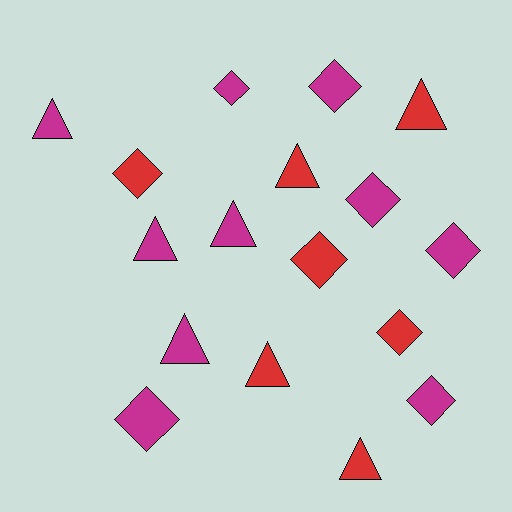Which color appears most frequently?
Magenta, with 10 objects.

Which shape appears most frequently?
Diamond, with 9 objects.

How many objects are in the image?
There are 17 objects.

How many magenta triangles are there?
There are 4 magenta triangles.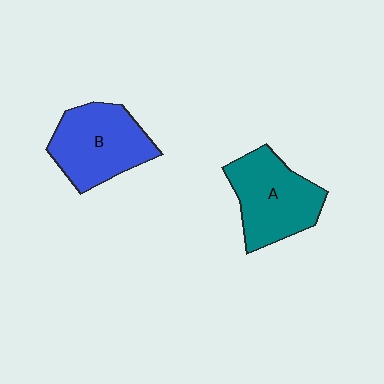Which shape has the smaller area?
Shape B (blue).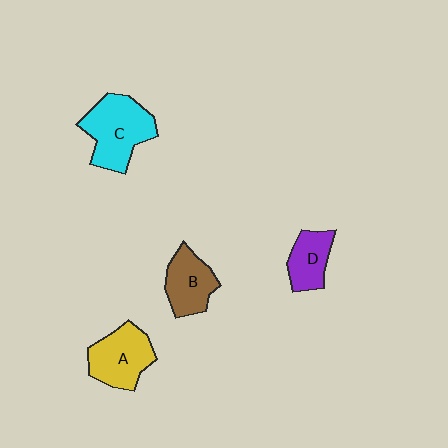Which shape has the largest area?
Shape C (cyan).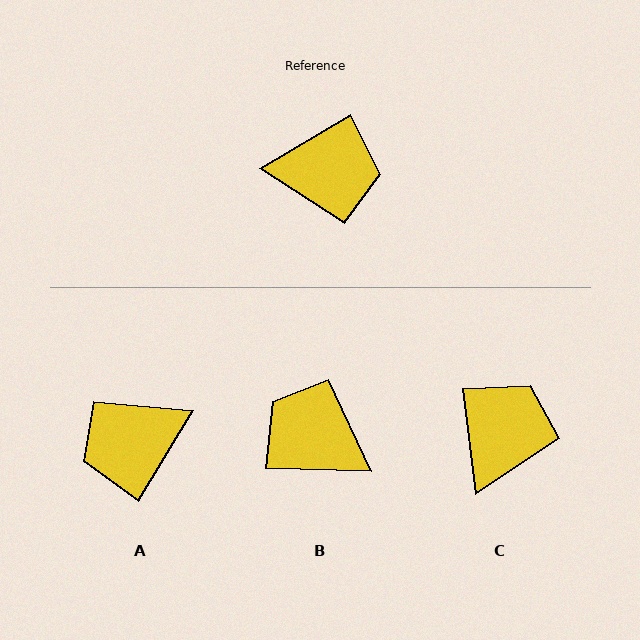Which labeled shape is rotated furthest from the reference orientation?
A, about 152 degrees away.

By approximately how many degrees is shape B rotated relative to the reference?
Approximately 147 degrees counter-clockwise.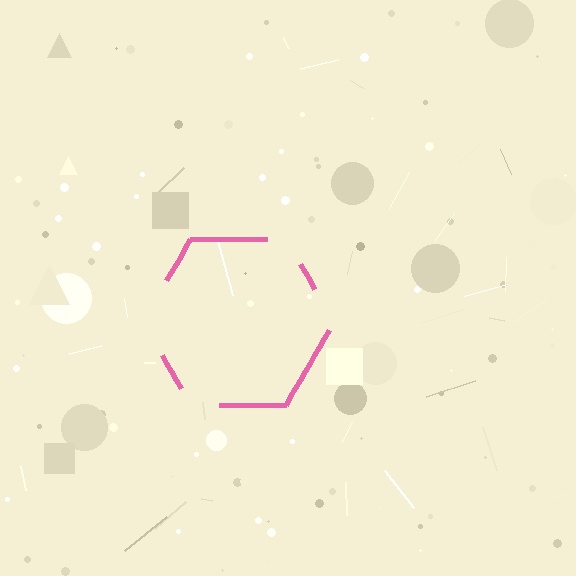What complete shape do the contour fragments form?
The contour fragments form a hexagon.